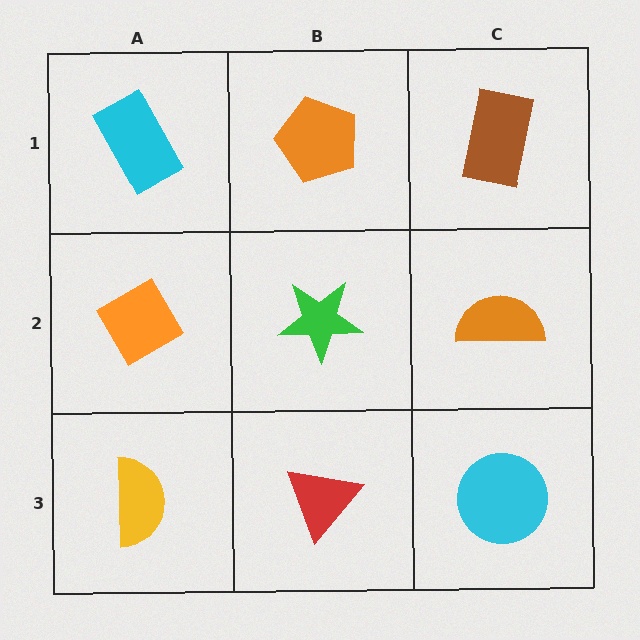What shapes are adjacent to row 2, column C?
A brown rectangle (row 1, column C), a cyan circle (row 3, column C), a green star (row 2, column B).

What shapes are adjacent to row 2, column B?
An orange pentagon (row 1, column B), a red triangle (row 3, column B), an orange diamond (row 2, column A), an orange semicircle (row 2, column C).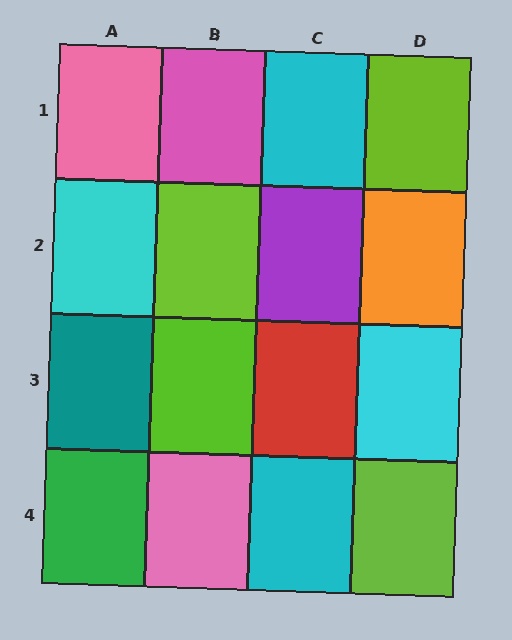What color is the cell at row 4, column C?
Cyan.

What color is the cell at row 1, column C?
Cyan.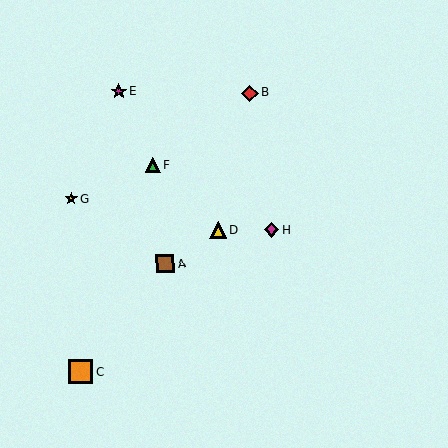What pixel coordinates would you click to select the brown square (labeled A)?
Click at (165, 264) to select the brown square A.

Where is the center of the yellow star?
The center of the yellow star is at (71, 199).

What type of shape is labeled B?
Shape B is a red diamond.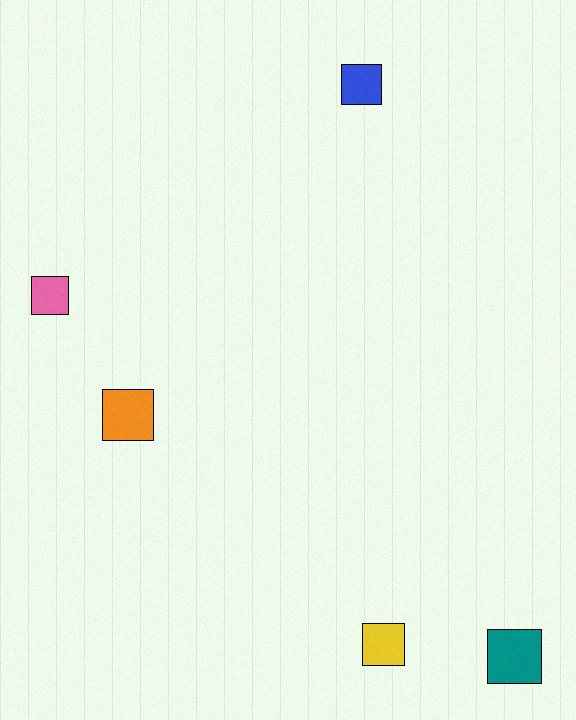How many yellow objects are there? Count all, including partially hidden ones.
There is 1 yellow object.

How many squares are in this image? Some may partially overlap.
There are 5 squares.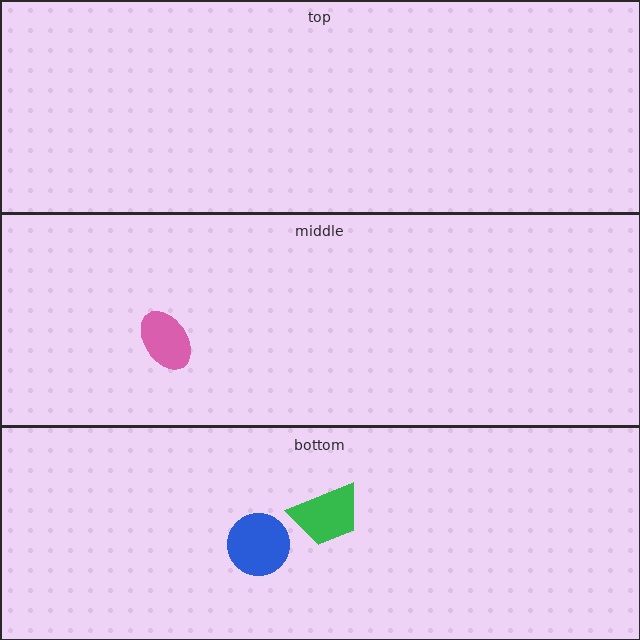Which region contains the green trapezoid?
The bottom region.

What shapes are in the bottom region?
The green trapezoid, the blue circle.